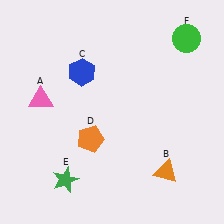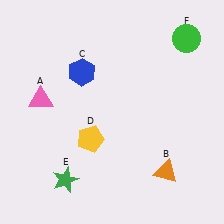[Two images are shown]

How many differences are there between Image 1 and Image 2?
There is 1 difference between the two images.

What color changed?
The pentagon (D) changed from orange in Image 1 to yellow in Image 2.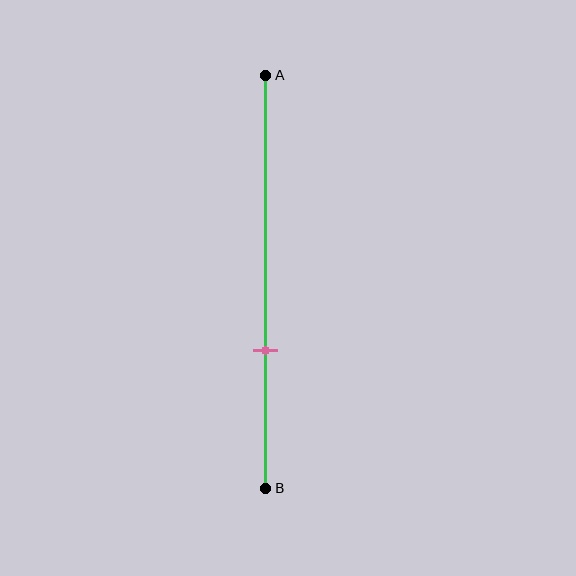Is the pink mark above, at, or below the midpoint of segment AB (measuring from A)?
The pink mark is below the midpoint of segment AB.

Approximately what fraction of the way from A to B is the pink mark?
The pink mark is approximately 65% of the way from A to B.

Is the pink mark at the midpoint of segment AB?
No, the mark is at about 65% from A, not at the 50% midpoint.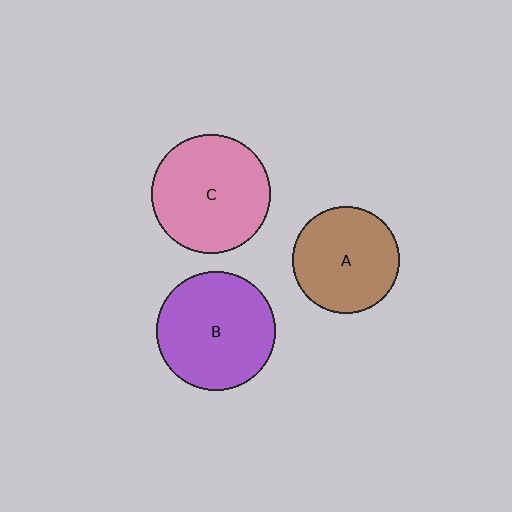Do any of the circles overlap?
No, none of the circles overlap.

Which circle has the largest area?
Circle B (purple).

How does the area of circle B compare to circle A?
Approximately 1.2 times.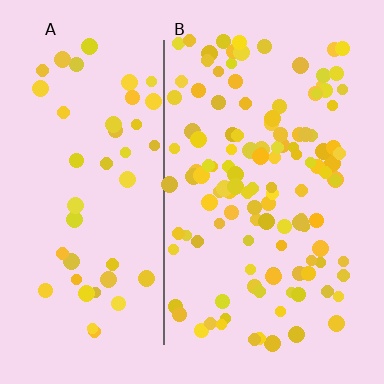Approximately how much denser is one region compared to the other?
Approximately 2.6× — region B over region A.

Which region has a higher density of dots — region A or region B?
B (the right).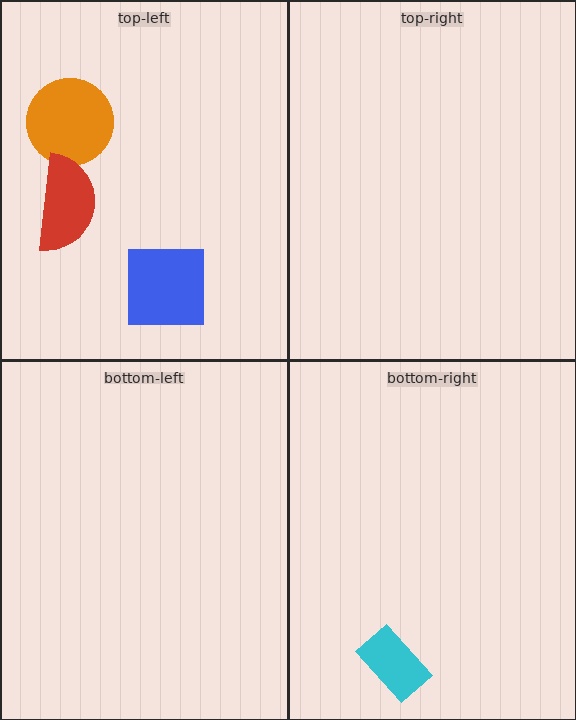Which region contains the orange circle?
The top-left region.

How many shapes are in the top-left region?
3.